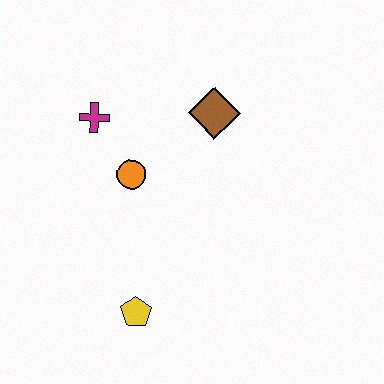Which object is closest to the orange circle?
The magenta cross is closest to the orange circle.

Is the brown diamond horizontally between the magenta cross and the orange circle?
No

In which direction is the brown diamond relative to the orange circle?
The brown diamond is to the right of the orange circle.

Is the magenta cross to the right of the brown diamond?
No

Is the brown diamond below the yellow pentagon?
No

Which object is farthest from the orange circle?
The yellow pentagon is farthest from the orange circle.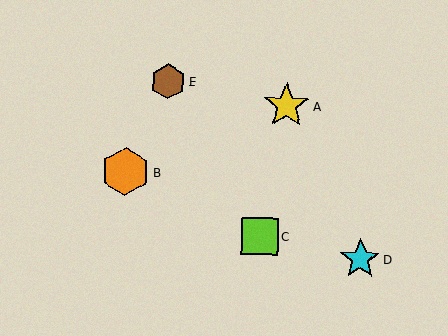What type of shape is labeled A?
Shape A is a yellow star.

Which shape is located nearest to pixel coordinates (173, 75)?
The brown hexagon (labeled E) at (168, 82) is nearest to that location.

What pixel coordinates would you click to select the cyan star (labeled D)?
Click at (360, 259) to select the cyan star D.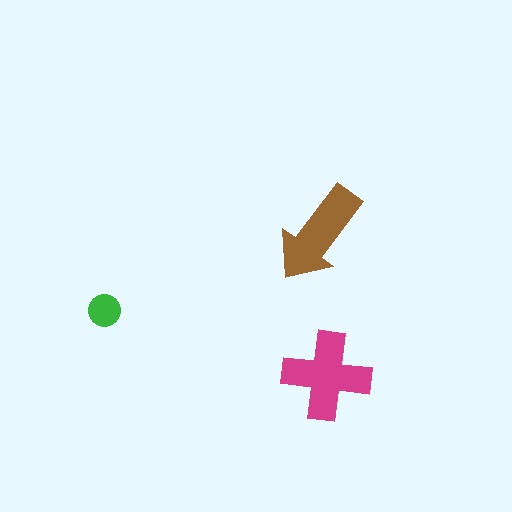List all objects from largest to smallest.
The magenta cross, the brown arrow, the green circle.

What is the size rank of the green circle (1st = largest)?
3rd.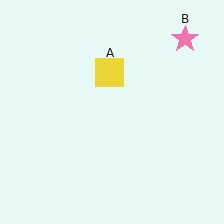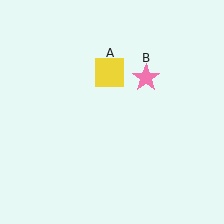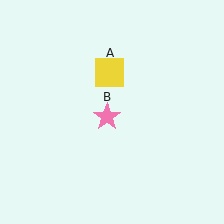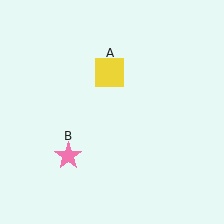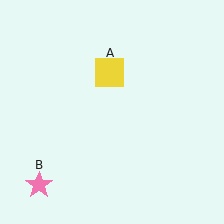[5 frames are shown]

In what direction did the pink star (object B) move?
The pink star (object B) moved down and to the left.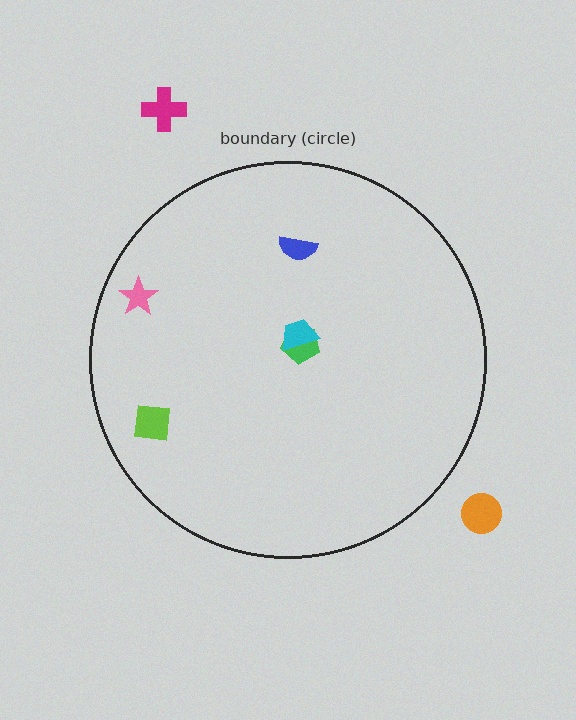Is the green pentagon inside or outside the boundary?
Inside.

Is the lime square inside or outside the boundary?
Inside.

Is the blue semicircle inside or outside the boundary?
Inside.